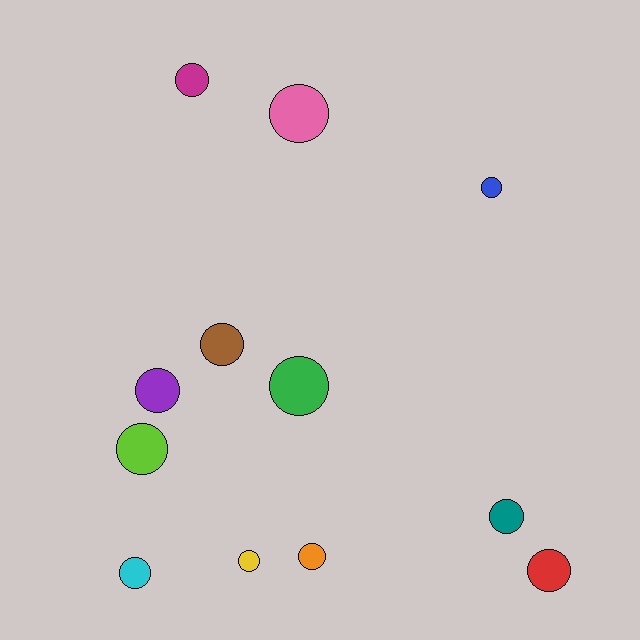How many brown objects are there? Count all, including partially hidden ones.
There is 1 brown object.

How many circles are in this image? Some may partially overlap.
There are 12 circles.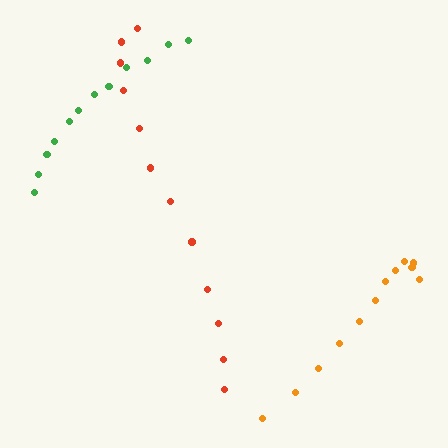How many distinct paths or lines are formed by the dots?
There are 3 distinct paths.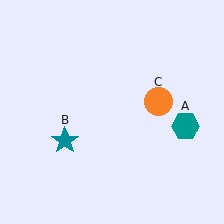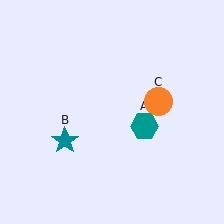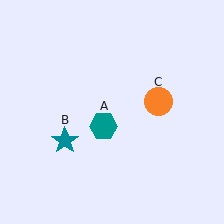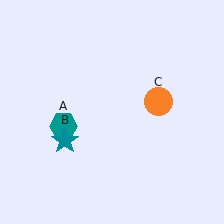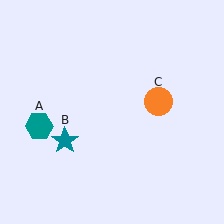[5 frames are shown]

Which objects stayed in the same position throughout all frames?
Teal star (object B) and orange circle (object C) remained stationary.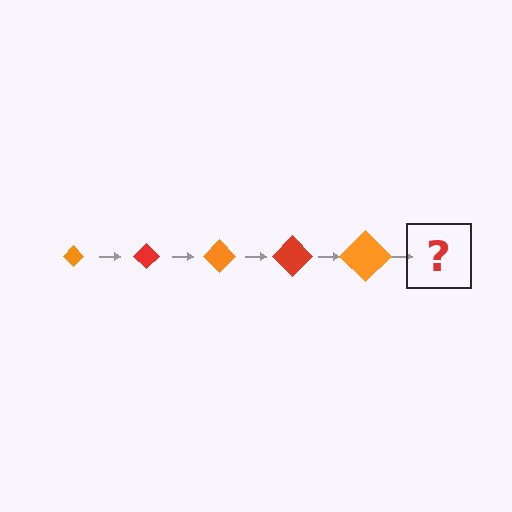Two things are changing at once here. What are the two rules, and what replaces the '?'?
The two rules are that the diamond grows larger each step and the color cycles through orange and red. The '?' should be a red diamond, larger than the previous one.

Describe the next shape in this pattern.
It should be a red diamond, larger than the previous one.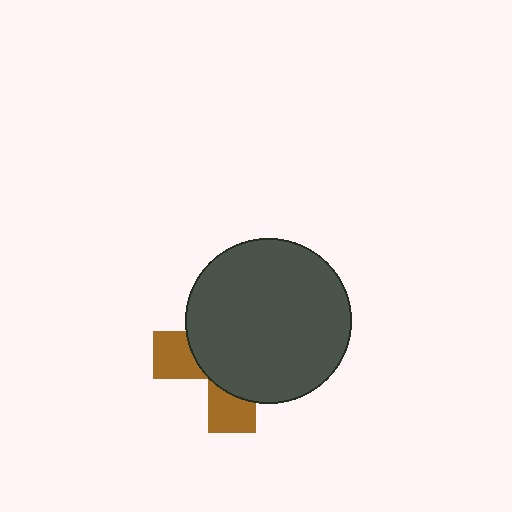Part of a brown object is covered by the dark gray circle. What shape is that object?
It is a cross.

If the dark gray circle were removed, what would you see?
You would see the complete brown cross.